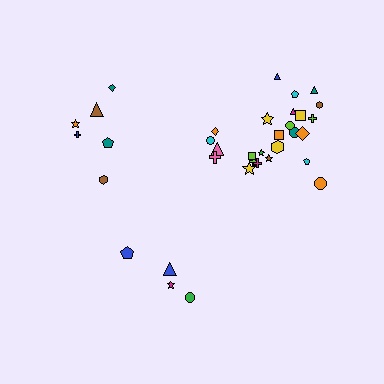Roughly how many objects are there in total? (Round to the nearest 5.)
Roughly 35 objects in total.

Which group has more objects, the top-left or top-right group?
The top-right group.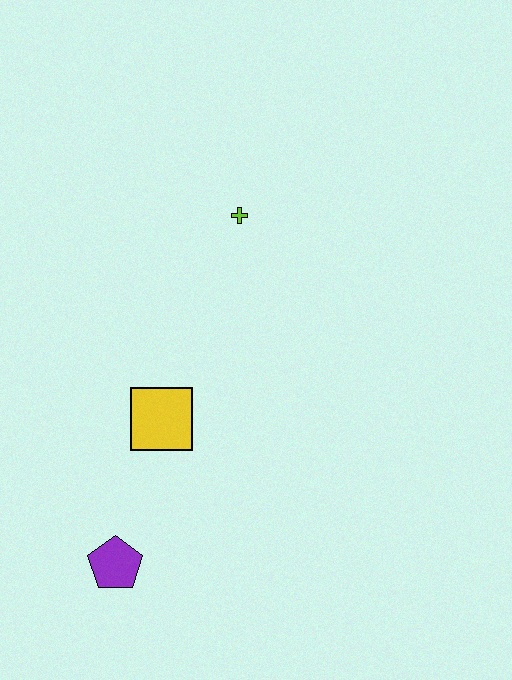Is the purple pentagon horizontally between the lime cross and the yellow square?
No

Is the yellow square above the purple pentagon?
Yes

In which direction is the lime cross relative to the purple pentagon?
The lime cross is above the purple pentagon.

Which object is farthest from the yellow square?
The lime cross is farthest from the yellow square.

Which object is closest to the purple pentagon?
The yellow square is closest to the purple pentagon.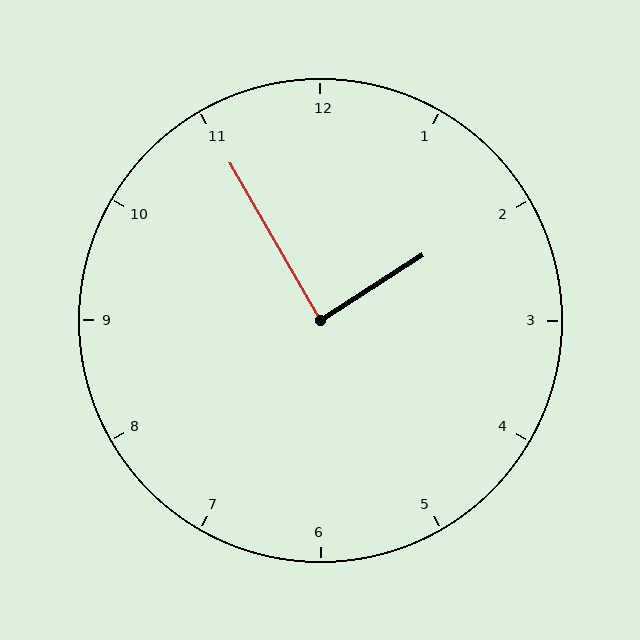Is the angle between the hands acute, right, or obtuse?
It is right.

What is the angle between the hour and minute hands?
Approximately 88 degrees.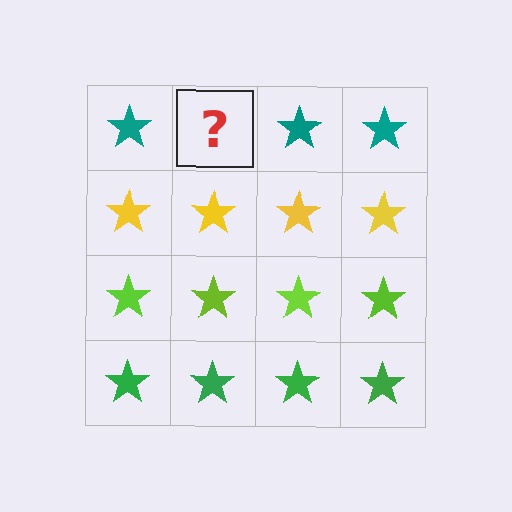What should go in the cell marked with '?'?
The missing cell should contain a teal star.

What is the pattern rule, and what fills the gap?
The rule is that each row has a consistent color. The gap should be filled with a teal star.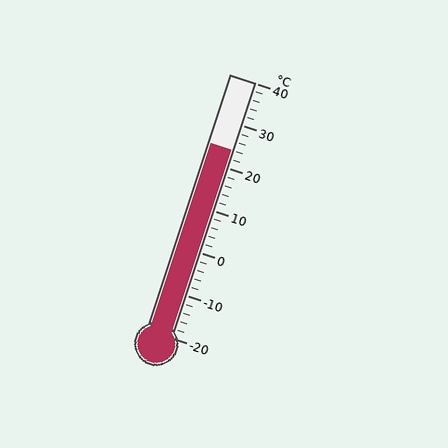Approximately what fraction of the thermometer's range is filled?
The thermometer is filled to approximately 75% of its range.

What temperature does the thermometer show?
The thermometer shows approximately 24°C.